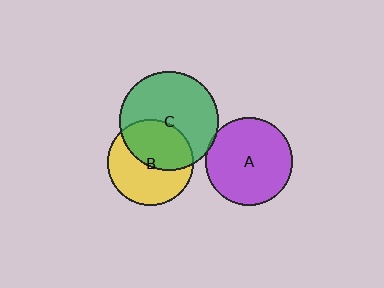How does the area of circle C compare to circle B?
Approximately 1.3 times.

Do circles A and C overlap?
Yes.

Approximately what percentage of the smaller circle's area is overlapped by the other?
Approximately 5%.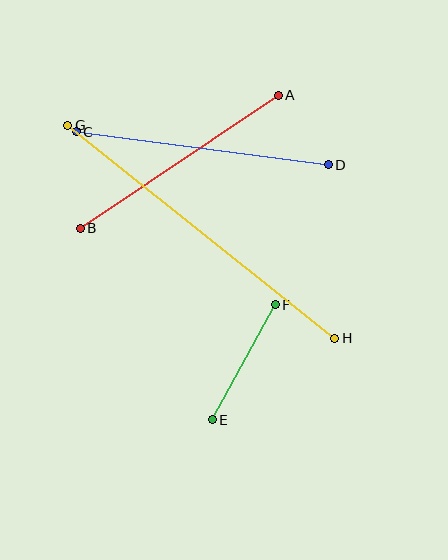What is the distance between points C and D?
The distance is approximately 254 pixels.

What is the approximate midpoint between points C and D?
The midpoint is at approximately (202, 148) pixels.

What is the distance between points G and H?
The distance is approximately 342 pixels.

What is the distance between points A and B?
The distance is approximately 238 pixels.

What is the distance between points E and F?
The distance is approximately 131 pixels.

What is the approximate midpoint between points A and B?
The midpoint is at approximately (179, 162) pixels.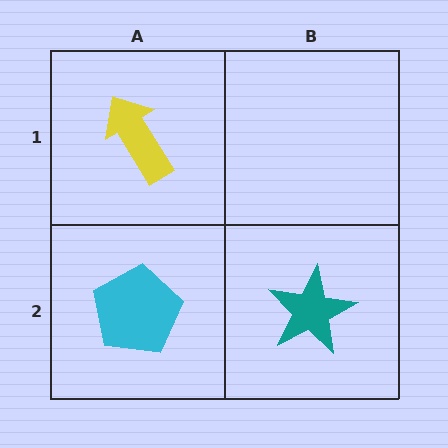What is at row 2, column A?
A cyan pentagon.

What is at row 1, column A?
A yellow arrow.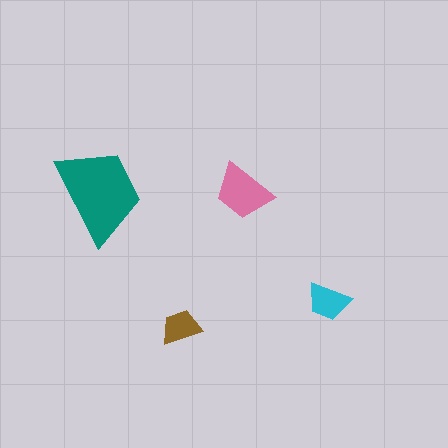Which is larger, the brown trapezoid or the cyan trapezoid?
The cyan one.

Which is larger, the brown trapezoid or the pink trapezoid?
The pink one.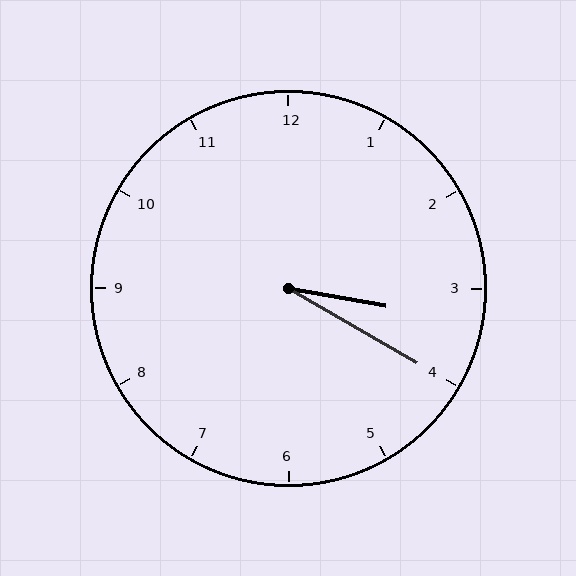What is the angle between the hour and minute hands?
Approximately 20 degrees.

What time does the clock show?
3:20.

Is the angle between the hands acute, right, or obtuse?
It is acute.